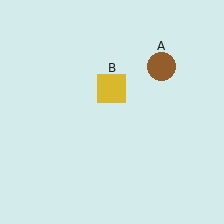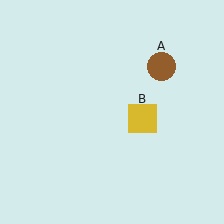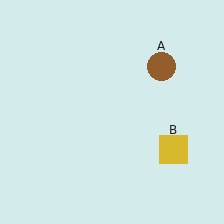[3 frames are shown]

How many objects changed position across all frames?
1 object changed position: yellow square (object B).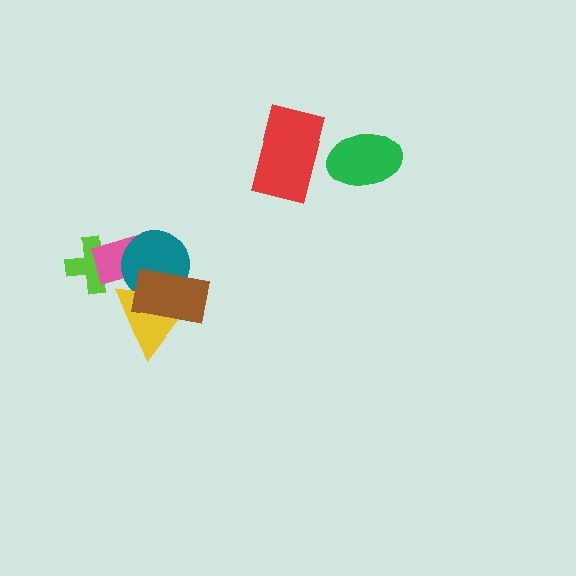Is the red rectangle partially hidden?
No, no other shape covers it.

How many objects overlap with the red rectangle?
0 objects overlap with the red rectangle.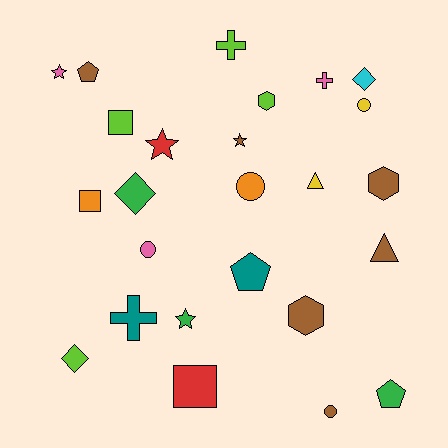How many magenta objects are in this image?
There are no magenta objects.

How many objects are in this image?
There are 25 objects.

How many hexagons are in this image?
There are 3 hexagons.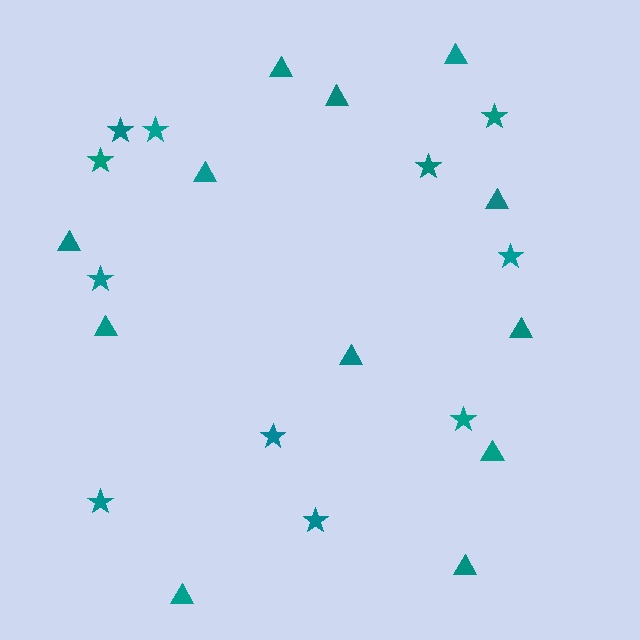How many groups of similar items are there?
There are 2 groups: one group of stars (11) and one group of triangles (12).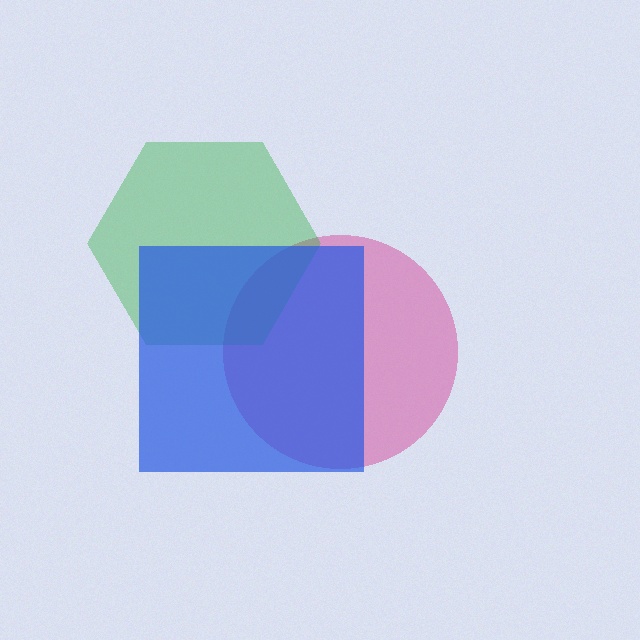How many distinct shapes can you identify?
There are 3 distinct shapes: a magenta circle, a green hexagon, a blue square.